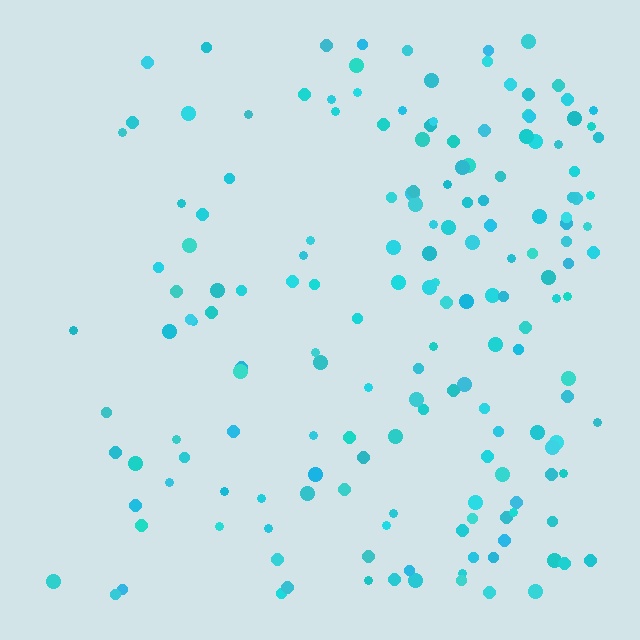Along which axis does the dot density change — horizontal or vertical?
Horizontal.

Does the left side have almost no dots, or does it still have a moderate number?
Still a moderate number, just noticeably fewer than the right.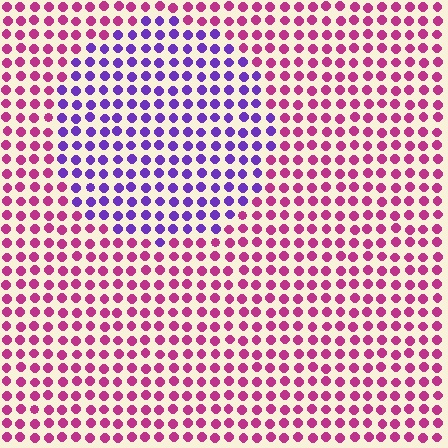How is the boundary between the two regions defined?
The boundary is defined purely by a slight shift in hue (about 57 degrees). Spacing, size, and orientation are identical on both sides.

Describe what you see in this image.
The image is filled with small magenta elements in a uniform arrangement. A circle-shaped region is visible where the elements are tinted to a slightly different hue, forming a subtle color boundary.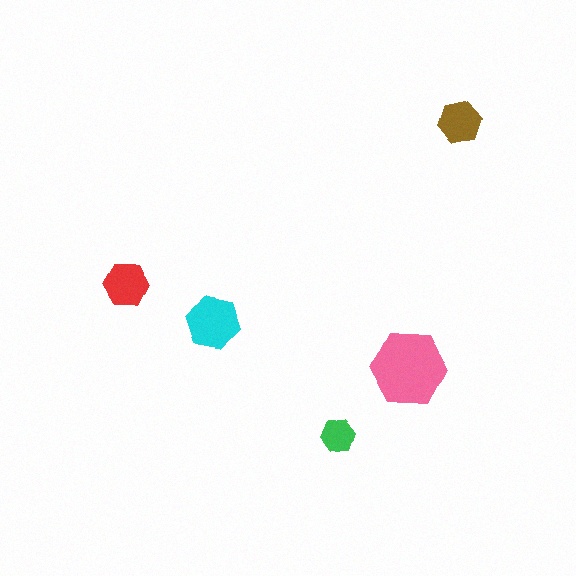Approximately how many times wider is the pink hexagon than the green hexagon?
About 2 times wider.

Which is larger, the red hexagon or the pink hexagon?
The pink one.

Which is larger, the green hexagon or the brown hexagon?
The brown one.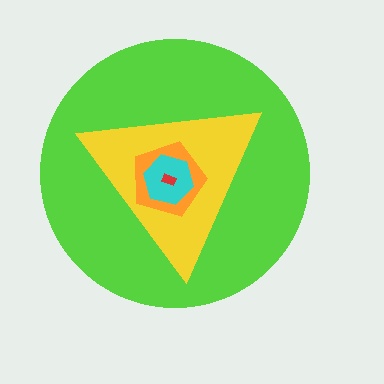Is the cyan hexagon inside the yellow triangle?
Yes.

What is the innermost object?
The red rectangle.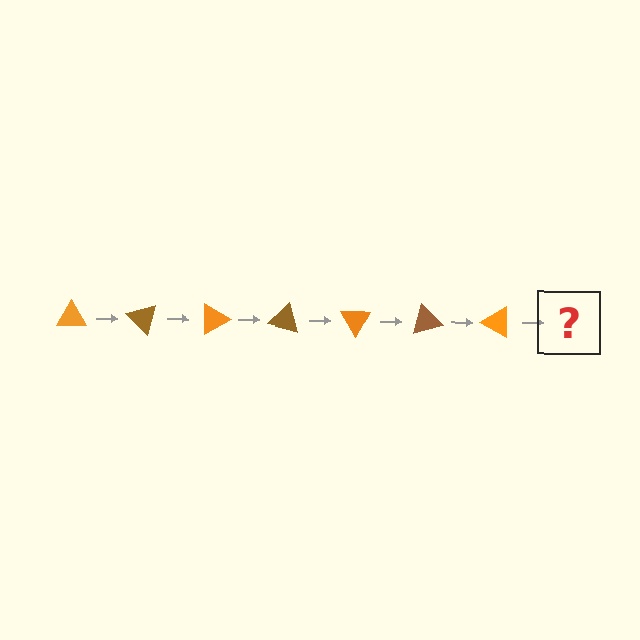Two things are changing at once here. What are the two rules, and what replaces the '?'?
The two rules are that it rotates 45 degrees each step and the color cycles through orange and brown. The '?' should be a brown triangle, rotated 315 degrees from the start.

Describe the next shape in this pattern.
It should be a brown triangle, rotated 315 degrees from the start.